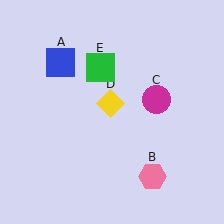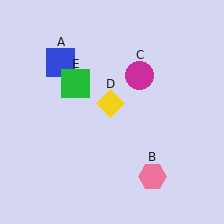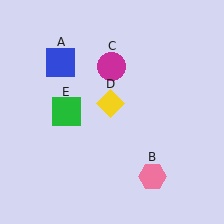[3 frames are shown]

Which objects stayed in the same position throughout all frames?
Blue square (object A) and pink hexagon (object B) and yellow diamond (object D) remained stationary.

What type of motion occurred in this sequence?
The magenta circle (object C), green square (object E) rotated counterclockwise around the center of the scene.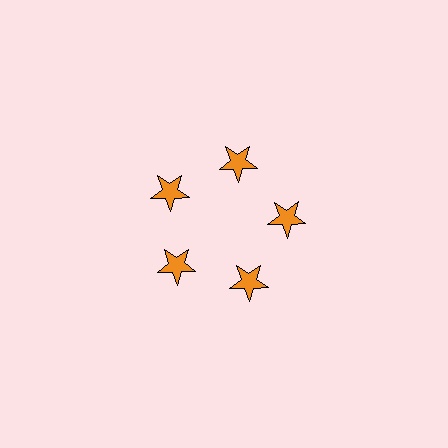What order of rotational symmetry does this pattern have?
This pattern has 5-fold rotational symmetry.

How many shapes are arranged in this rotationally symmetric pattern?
There are 5 shapes, arranged in 5 groups of 1.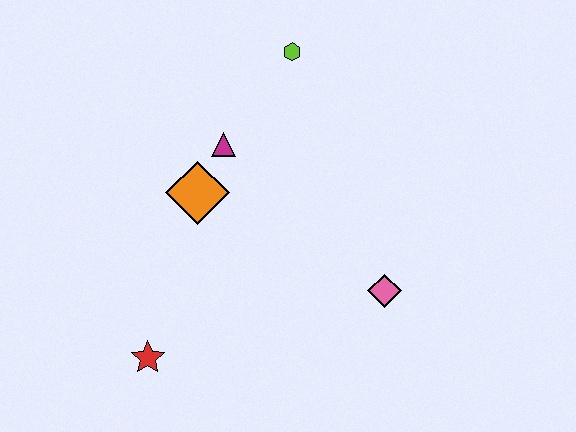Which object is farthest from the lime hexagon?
The red star is farthest from the lime hexagon.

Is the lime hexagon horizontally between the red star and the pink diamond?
Yes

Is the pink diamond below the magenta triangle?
Yes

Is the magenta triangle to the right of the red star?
Yes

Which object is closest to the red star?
The orange diamond is closest to the red star.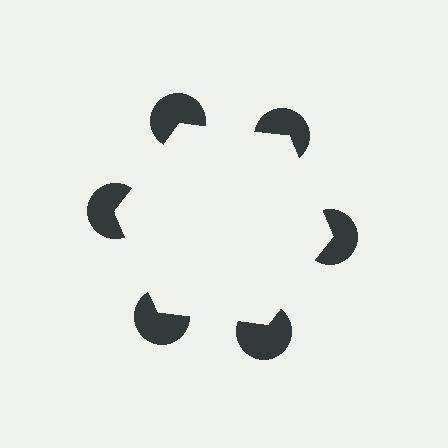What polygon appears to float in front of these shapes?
An illusory hexagon — its edges are inferred from the aligned wedge cuts in the pac-man discs, not physically drawn.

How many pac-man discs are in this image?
There are 6 — one at each vertex of the illusory hexagon.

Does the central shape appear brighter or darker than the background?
It typically appears slightly brighter than the background, even though no actual brightness change is drawn.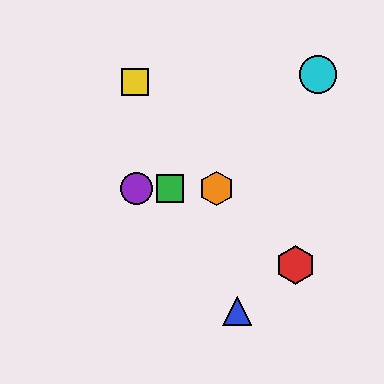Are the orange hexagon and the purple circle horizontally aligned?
Yes, both are at y≈189.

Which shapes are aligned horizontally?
The green square, the purple circle, the orange hexagon are aligned horizontally.